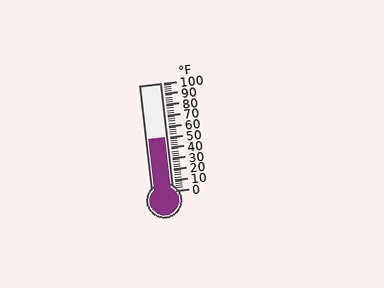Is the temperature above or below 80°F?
The temperature is below 80°F.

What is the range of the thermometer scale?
The thermometer scale ranges from 0°F to 100°F.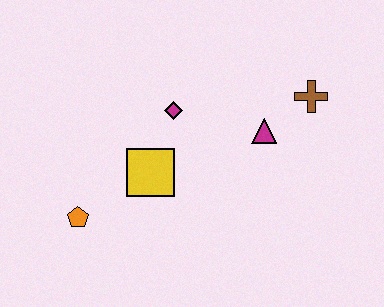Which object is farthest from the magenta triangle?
The orange pentagon is farthest from the magenta triangle.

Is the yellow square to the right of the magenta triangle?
No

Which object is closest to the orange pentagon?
The yellow square is closest to the orange pentagon.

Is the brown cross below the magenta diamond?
No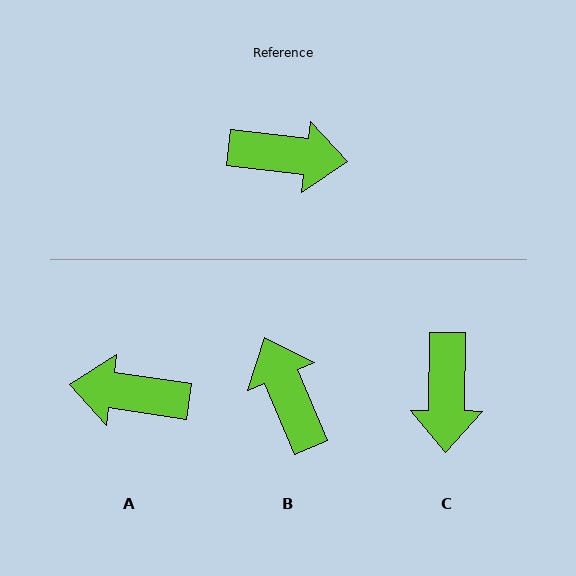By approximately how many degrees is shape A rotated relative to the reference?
Approximately 179 degrees counter-clockwise.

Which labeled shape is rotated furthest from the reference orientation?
A, about 179 degrees away.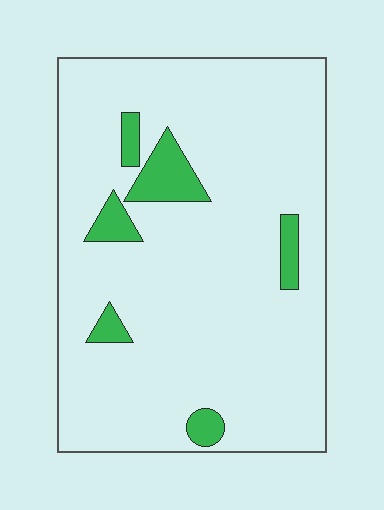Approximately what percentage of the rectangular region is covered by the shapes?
Approximately 10%.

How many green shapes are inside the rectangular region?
6.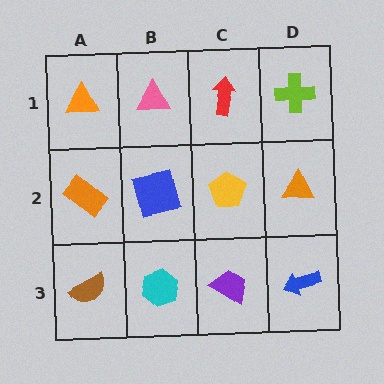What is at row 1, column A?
An orange triangle.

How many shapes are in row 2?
4 shapes.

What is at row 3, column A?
A brown semicircle.